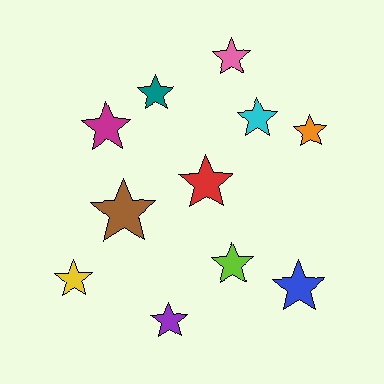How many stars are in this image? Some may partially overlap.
There are 11 stars.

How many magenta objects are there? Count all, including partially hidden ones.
There is 1 magenta object.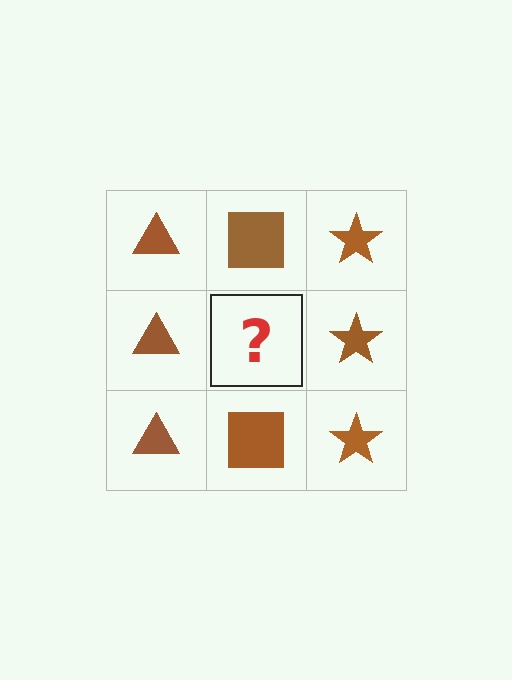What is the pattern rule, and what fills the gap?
The rule is that each column has a consistent shape. The gap should be filled with a brown square.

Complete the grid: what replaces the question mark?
The question mark should be replaced with a brown square.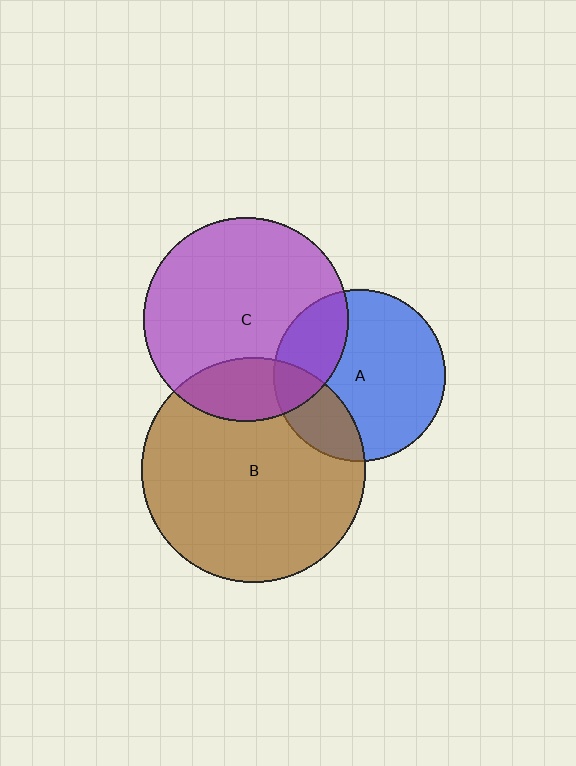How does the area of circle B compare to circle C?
Approximately 1.2 times.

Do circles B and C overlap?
Yes.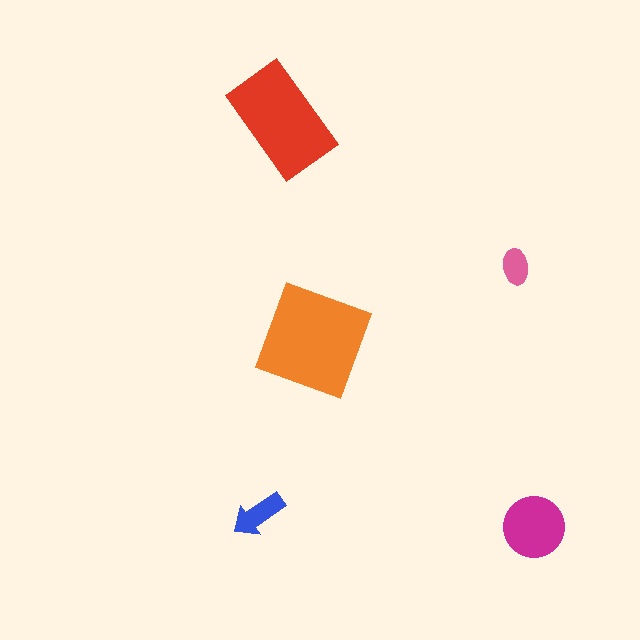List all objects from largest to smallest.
The orange square, the red rectangle, the magenta circle, the blue arrow, the pink ellipse.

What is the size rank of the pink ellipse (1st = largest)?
5th.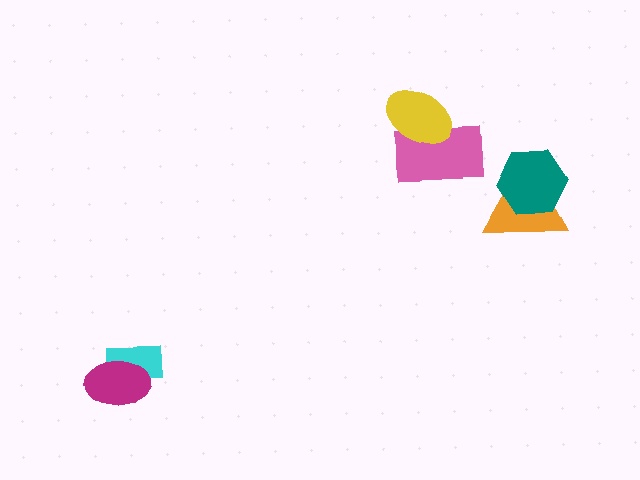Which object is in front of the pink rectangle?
The yellow ellipse is in front of the pink rectangle.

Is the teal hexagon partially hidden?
No, no other shape covers it.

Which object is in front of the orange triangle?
The teal hexagon is in front of the orange triangle.